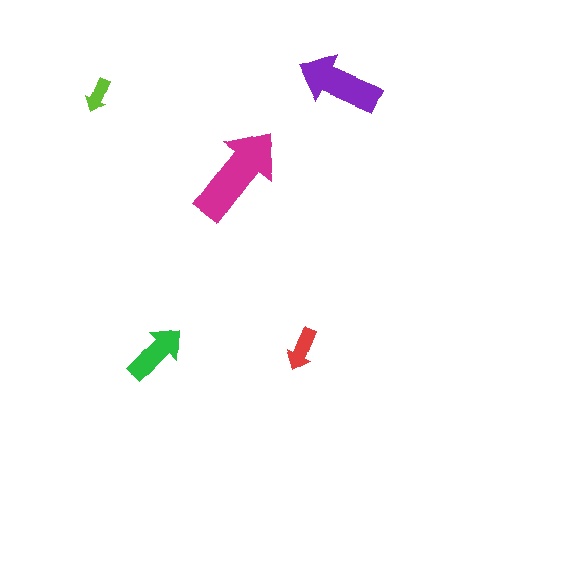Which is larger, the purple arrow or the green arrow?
The purple one.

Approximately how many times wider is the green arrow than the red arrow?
About 1.5 times wider.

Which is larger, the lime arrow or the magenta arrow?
The magenta one.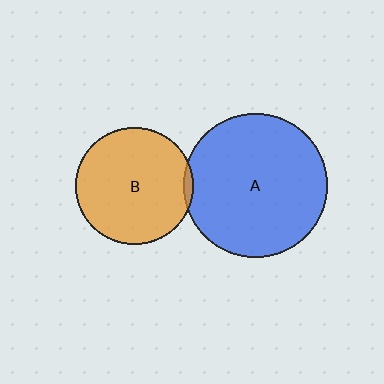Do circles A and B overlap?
Yes.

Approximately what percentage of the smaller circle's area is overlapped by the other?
Approximately 5%.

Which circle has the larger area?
Circle A (blue).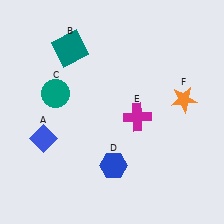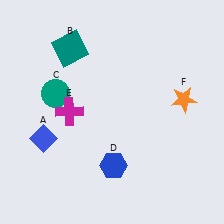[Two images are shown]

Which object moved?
The magenta cross (E) moved left.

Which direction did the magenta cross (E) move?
The magenta cross (E) moved left.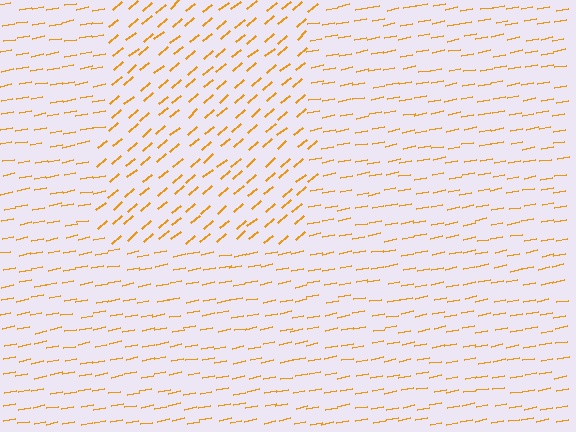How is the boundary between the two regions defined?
The boundary is defined purely by a change in line orientation (approximately 30 degrees difference). All lines are the same color and thickness.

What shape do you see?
I see a rectangle.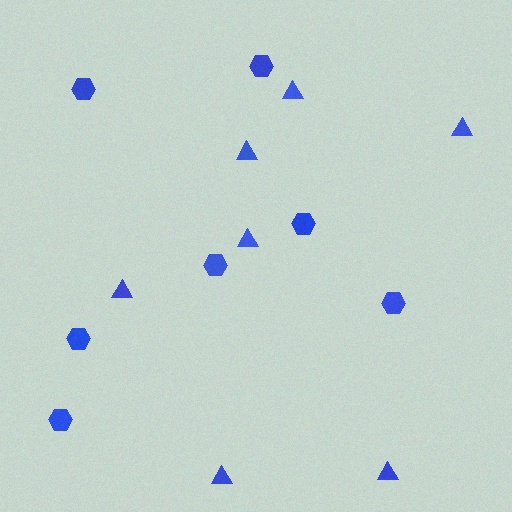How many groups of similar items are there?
There are 2 groups: one group of hexagons (7) and one group of triangles (7).